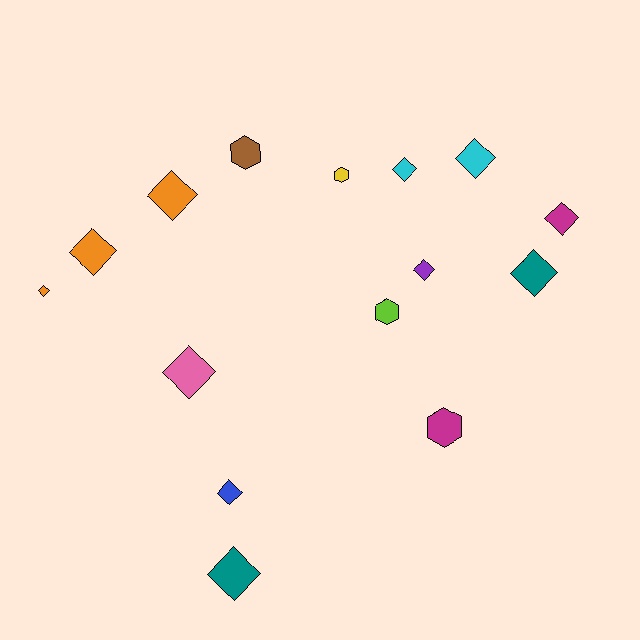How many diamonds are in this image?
There are 11 diamonds.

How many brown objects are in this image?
There is 1 brown object.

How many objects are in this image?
There are 15 objects.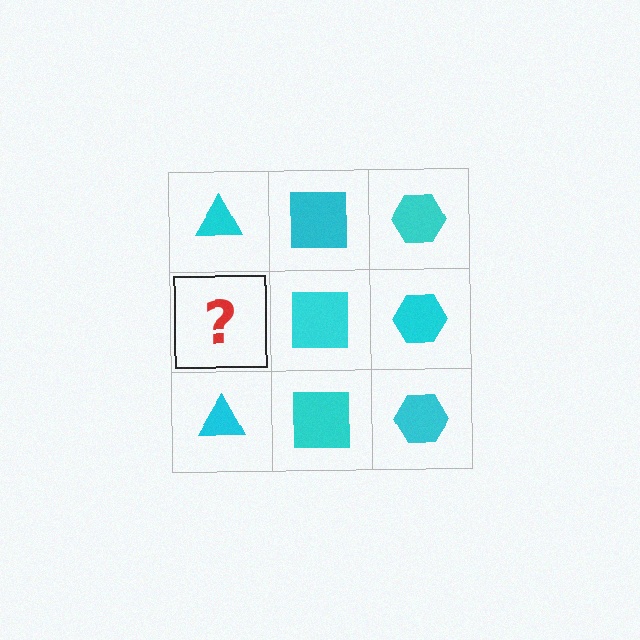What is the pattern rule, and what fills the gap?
The rule is that each column has a consistent shape. The gap should be filled with a cyan triangle.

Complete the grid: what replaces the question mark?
The question mark should be replaced with a cyan triangle.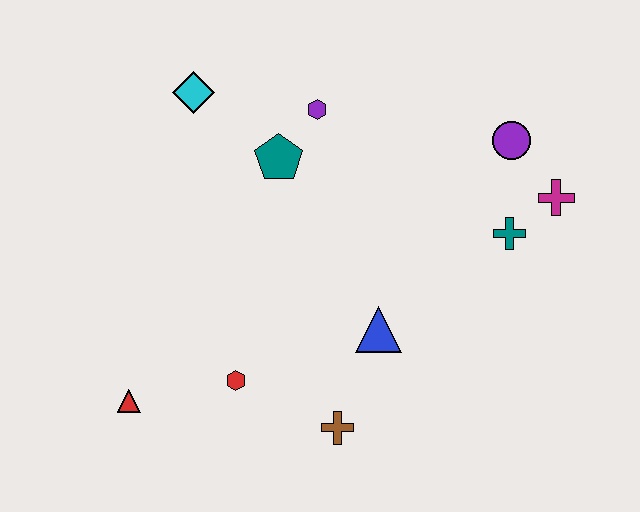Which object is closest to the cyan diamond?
The teal pentagon is closest to the cyan diamond.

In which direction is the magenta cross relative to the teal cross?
The magenta cross is to the right of the teal cross.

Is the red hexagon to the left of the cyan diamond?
No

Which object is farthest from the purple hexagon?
The red triangle is farthest from the purple hexagon.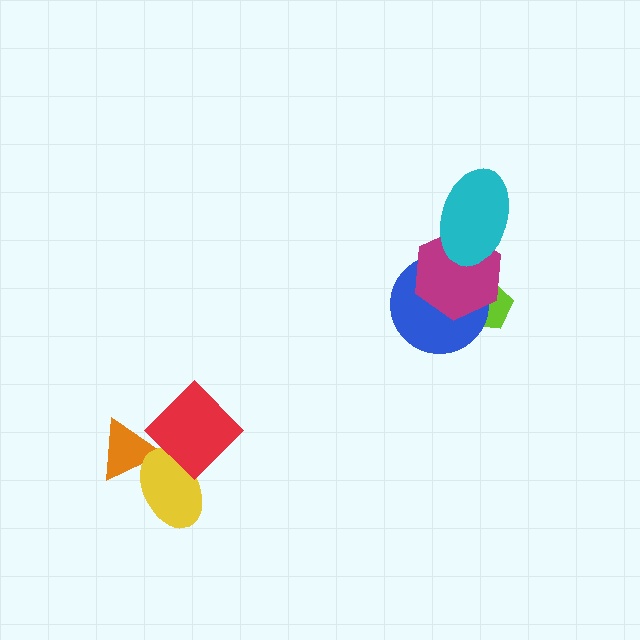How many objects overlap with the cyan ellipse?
1 object overlaps with the cyan ellipse.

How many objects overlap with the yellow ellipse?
2 objects overlap with the yellow ellipse.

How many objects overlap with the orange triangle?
2 objects overlap with the orange triangle.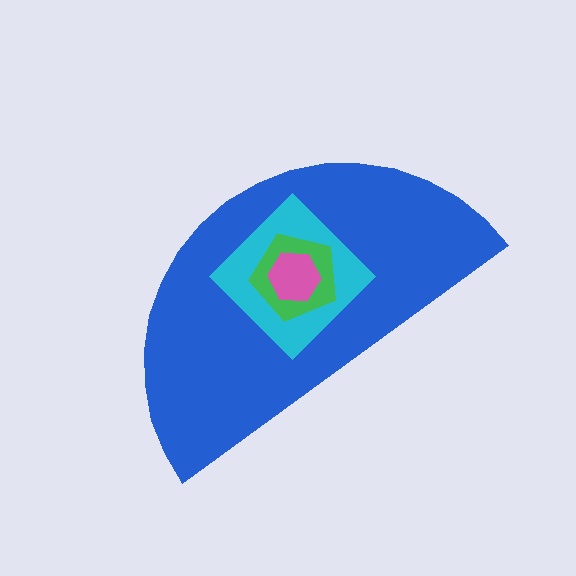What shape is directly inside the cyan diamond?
The green pentagon.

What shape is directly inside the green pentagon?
The pink hexagon.